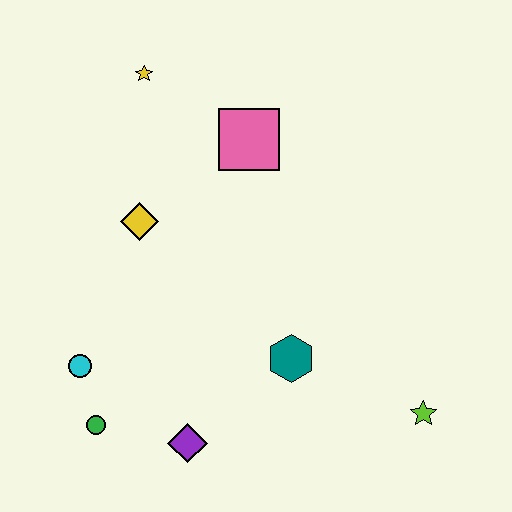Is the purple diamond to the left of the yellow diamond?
No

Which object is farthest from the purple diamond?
The yellow star is farthest from the purple diamond.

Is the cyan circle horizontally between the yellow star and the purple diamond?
No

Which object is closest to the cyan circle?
The green circle is closest to the cyan circle.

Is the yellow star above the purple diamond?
Yes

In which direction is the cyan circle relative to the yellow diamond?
The cyan circle is below the yellow diamond.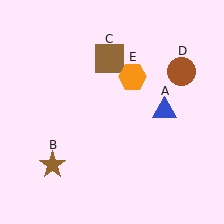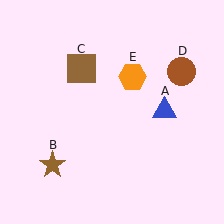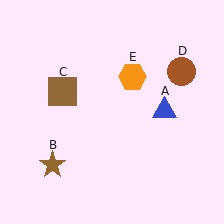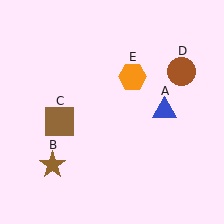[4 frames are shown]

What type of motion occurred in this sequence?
The brown square (object C) rotated counterclockwise around the center of the scene.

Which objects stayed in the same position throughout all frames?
Blue triangle (object A) and brown star (object B) and brown circle (object D) and orange hexagon (object E) remained stationary.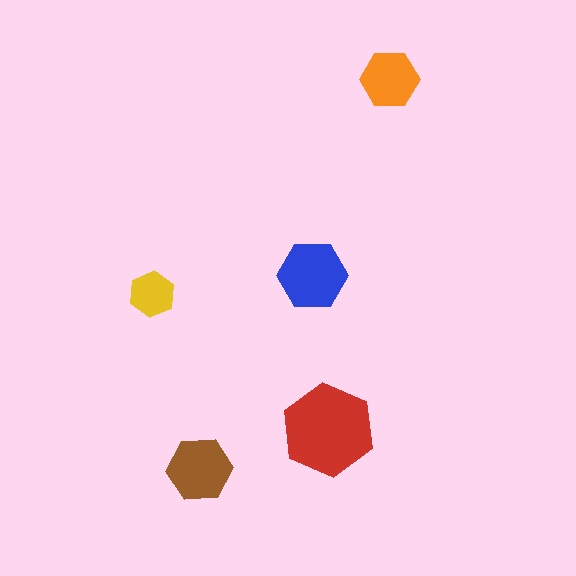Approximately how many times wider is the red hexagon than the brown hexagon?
About 1.5 times wider.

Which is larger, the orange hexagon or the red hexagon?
The red one.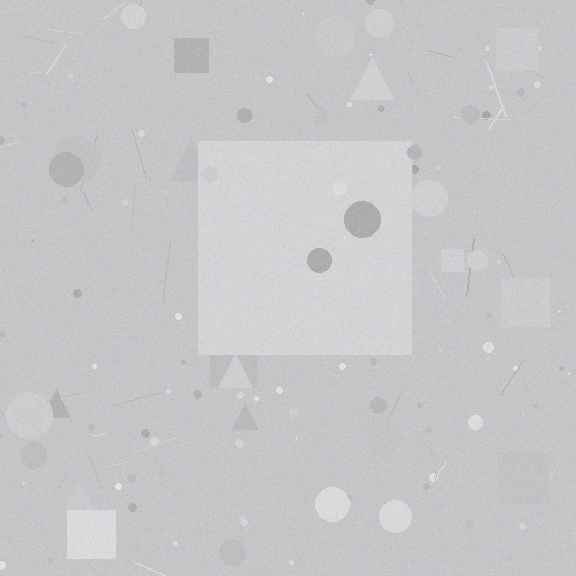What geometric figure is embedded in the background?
A square is embedded in the background.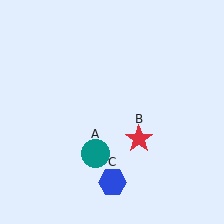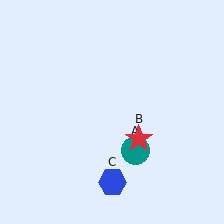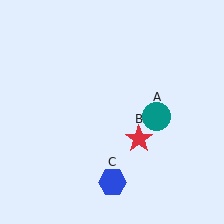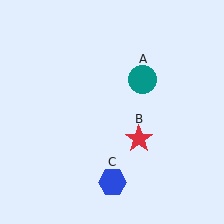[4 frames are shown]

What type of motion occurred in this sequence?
The teal circle (object A) rotated counterclockwise around the center of the scene.